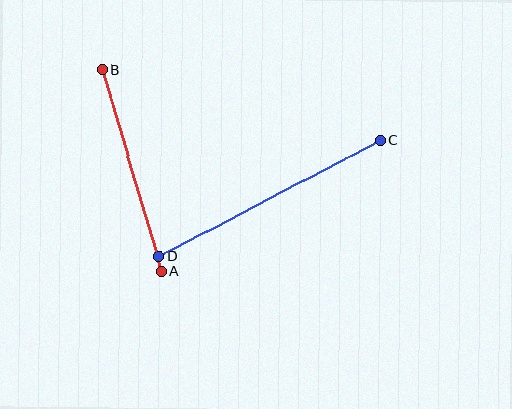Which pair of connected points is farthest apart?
Points C and D are farthest apart.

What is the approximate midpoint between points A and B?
The midpoint is at approximately (132, 170) pixels.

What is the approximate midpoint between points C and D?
The midpoint is at approximately (270, 198) pixels.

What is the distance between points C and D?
The distance is approximately 249 pixels.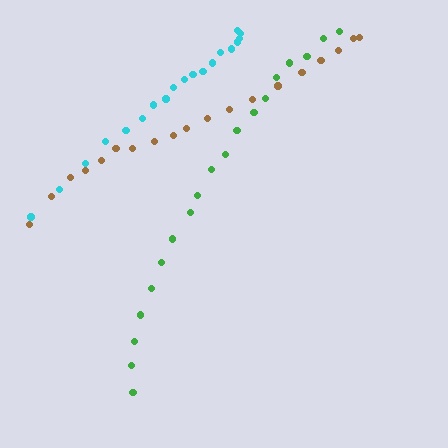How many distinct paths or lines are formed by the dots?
There are 3 distinct paths.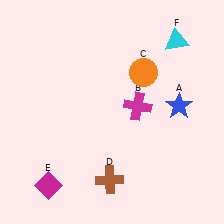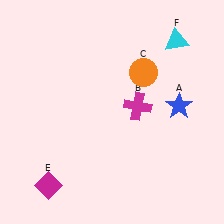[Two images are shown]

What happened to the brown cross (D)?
The brown cross (D) was removed in Image 2. It was in the bottom-left area of Image 1.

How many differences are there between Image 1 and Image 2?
There is 1 difference between the two images.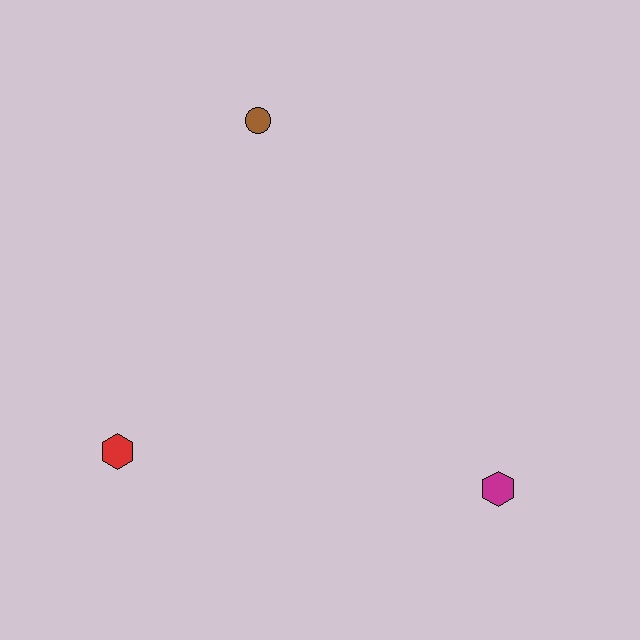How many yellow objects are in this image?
There are no yellow objects.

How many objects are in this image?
There are 3 objects.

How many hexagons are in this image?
There are 2 hexagons.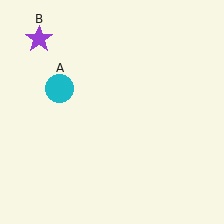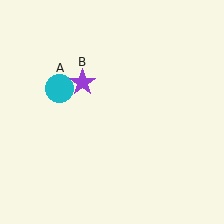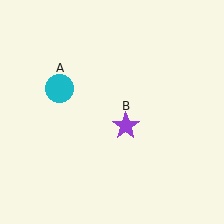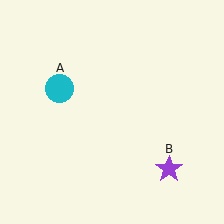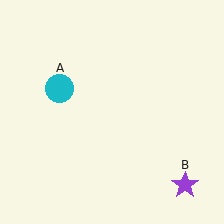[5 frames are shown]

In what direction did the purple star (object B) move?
The purple star (object B) moved down and to the right.